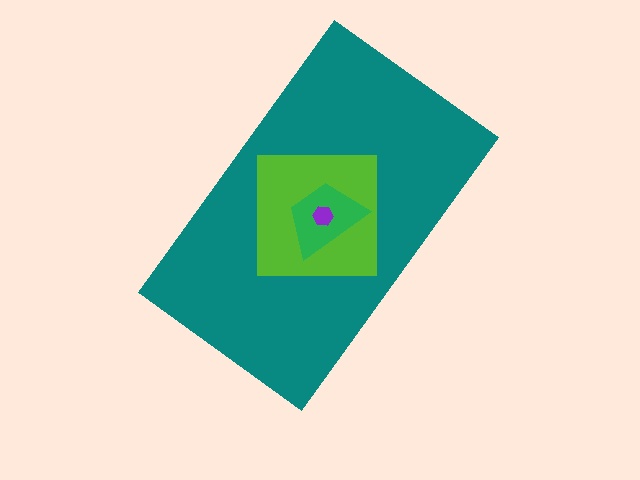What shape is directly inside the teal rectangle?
The lime square.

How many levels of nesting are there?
4.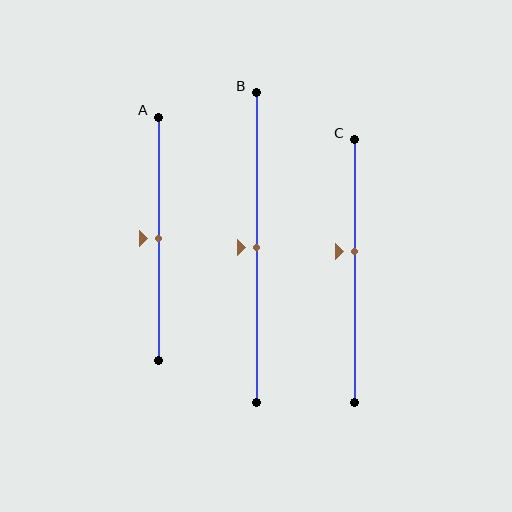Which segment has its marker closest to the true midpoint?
Segment A has its marker closest to the true midpoint.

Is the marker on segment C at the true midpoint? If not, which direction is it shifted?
No, the marker on segment C is shifted upward by about 8% of the segment length.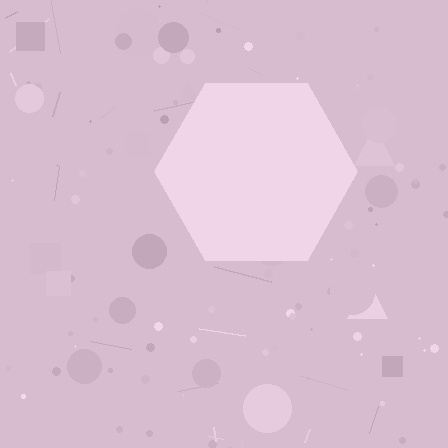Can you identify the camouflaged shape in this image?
The camouflaged shape is a hexagon.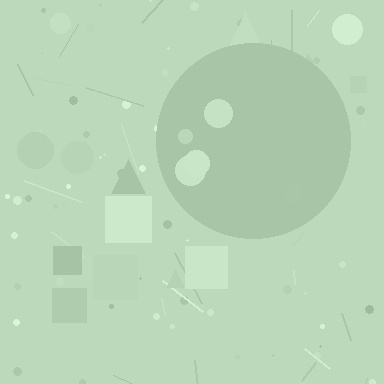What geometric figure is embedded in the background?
A circle is embedded in the background.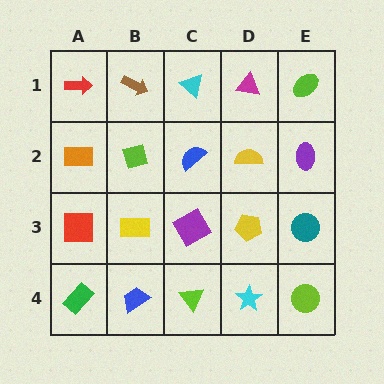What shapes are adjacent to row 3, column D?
A yellow semicircle (row 2, column D), a cyan star (row 4, column D), a purple square (row 3, column C), a teal circle (row 3, column E).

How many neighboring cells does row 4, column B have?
3.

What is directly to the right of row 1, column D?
A lime ellipse.